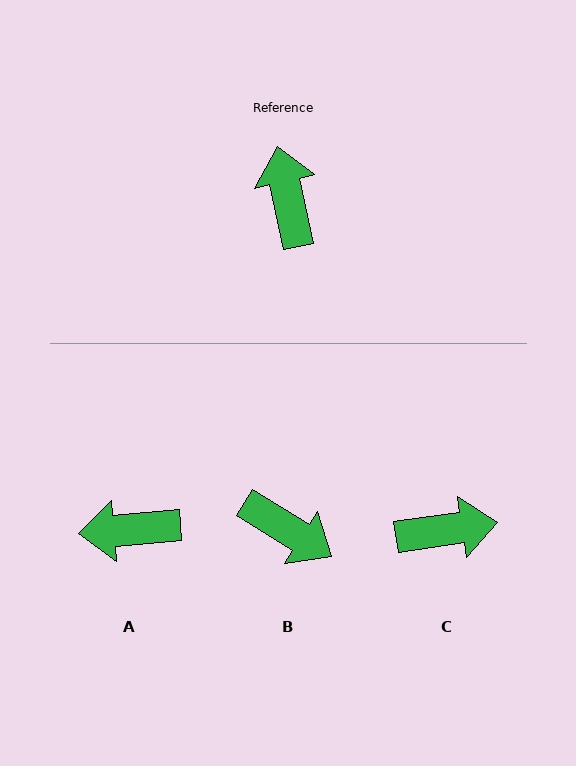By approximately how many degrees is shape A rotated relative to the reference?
Approximately 82 degrees counter-clockwise.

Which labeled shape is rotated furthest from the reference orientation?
B, about 135 degrees away.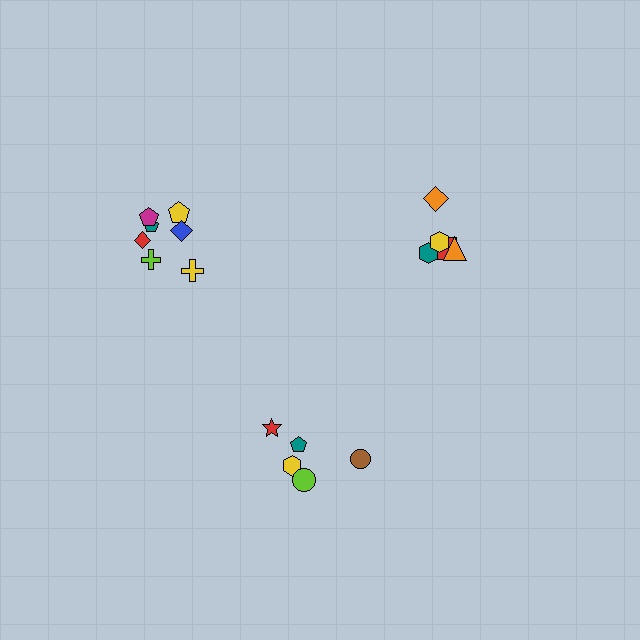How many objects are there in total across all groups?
There are 17 objects.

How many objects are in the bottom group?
There are 5 objects.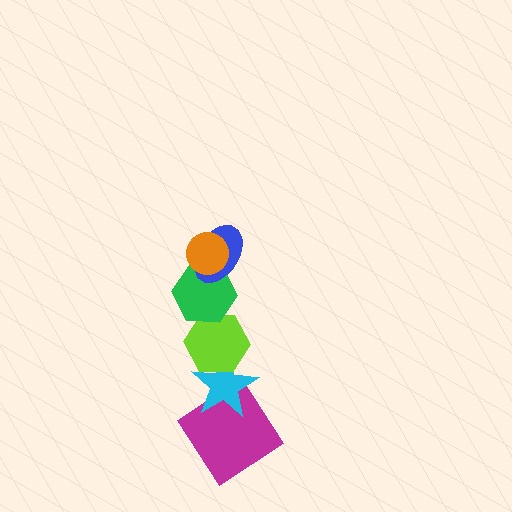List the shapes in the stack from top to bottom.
From top to bottom: the orange circle, the blue ellipse, the green hexagon, the lime hexagon, the cyan star, the magenta diamond.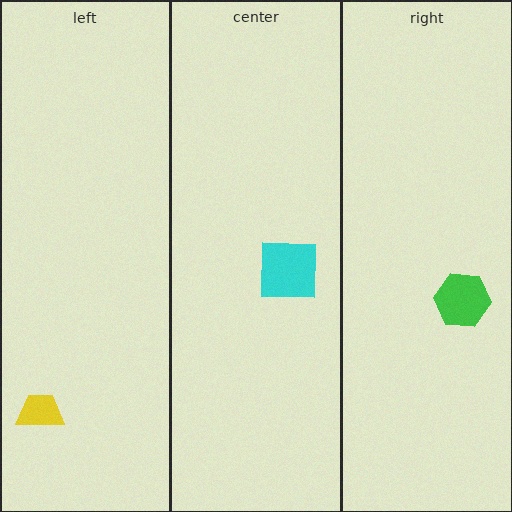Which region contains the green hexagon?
The right region.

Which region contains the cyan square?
The center region.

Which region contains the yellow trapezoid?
The left region.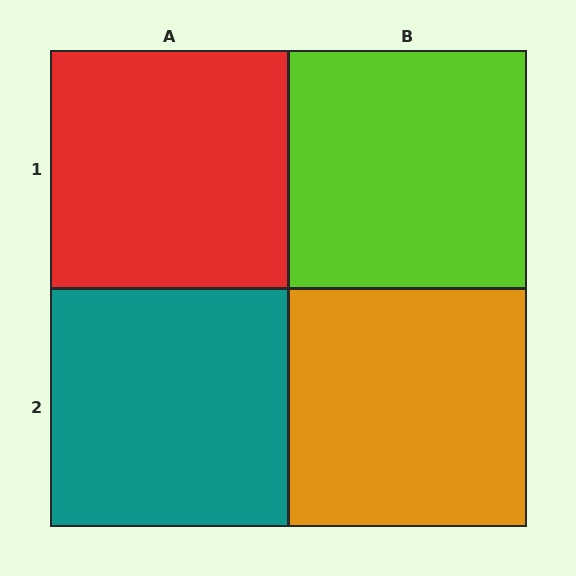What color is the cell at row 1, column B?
Lime.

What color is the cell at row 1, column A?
Red.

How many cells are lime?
1 cell is lime.